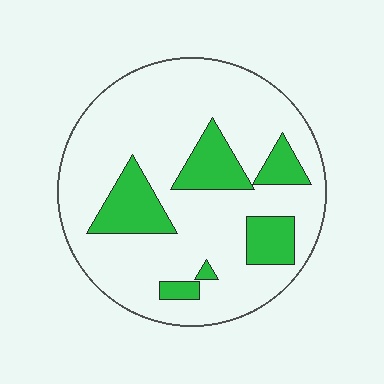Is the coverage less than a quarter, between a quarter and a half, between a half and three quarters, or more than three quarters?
Less than a quarter.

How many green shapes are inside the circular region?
6.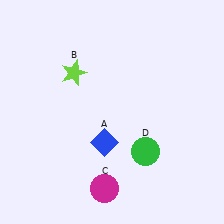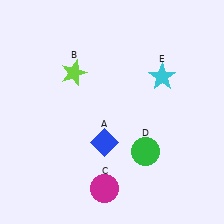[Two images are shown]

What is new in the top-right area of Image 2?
A cyan star (E) was added in the top-right area of Image 2.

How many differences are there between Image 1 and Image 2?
There is 1 difference between the two images.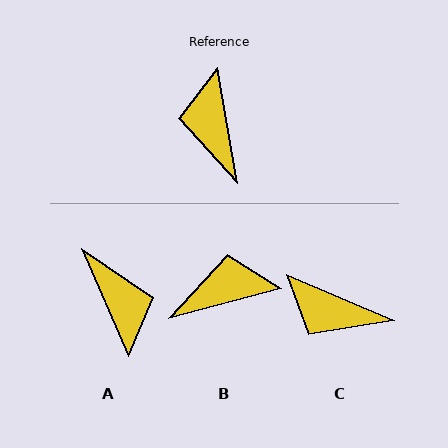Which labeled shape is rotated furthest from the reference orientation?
A, about 166 degrees away.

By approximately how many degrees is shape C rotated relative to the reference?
Approximately 57 degrees counter-clockwise.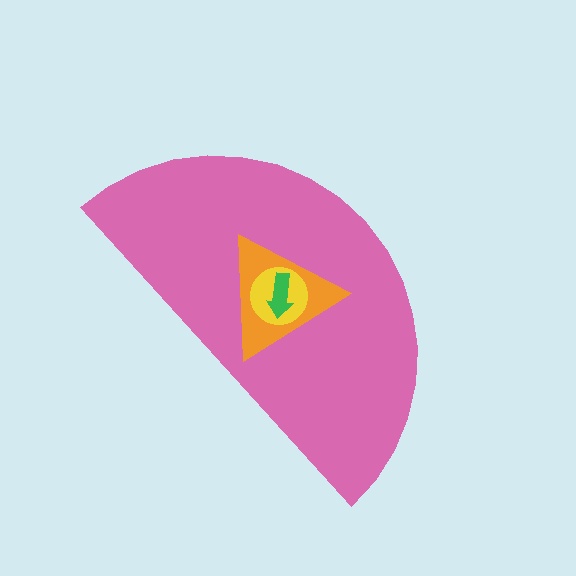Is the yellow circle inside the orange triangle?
Yes.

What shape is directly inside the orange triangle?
The yellow circle.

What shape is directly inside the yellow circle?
The green arrow.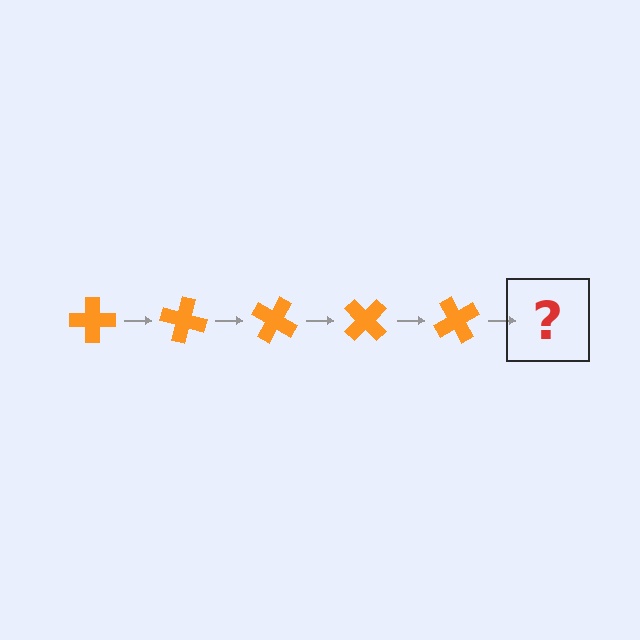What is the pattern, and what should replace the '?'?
The pattern is that the cross rotates 15 degrees each step. The '?' should be an orange cross rotated 75 degrees.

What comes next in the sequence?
The next element should be an orange cross rotated 75 degrees.